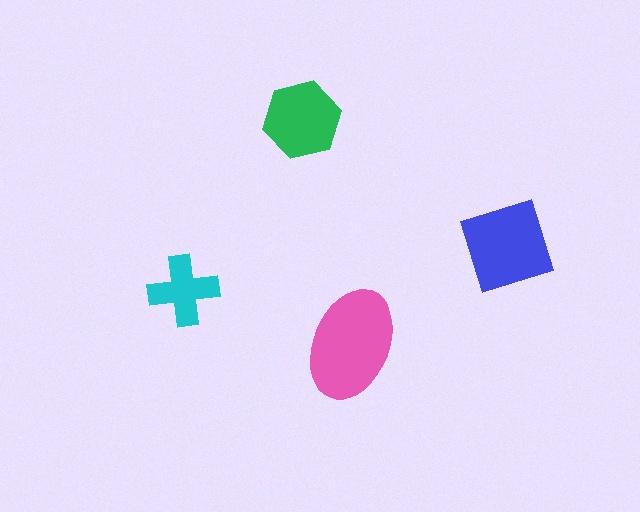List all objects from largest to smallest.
The pink ellipse, the blue diamond, the green hexagon, the cyan cross.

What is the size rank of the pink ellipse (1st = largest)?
1st.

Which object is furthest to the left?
The cyan cross is leftmost.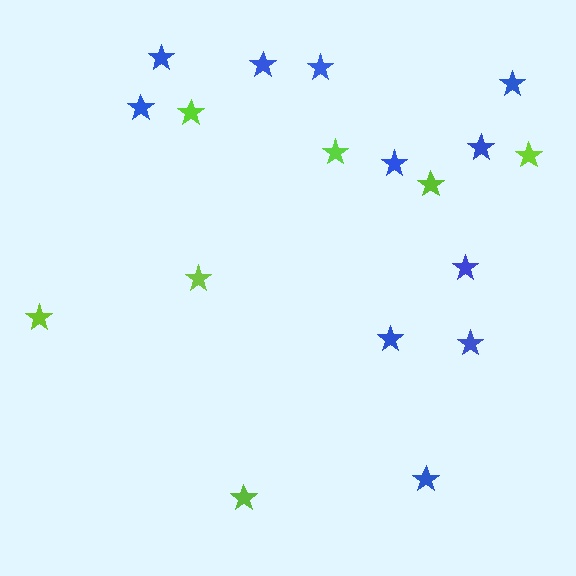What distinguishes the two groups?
There are 2 groups: one group of blue stars (11) and one group of lime stars (7).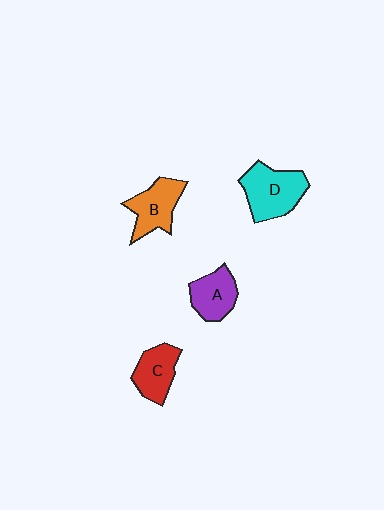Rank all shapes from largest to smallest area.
From largest to smallest: D (cyan), B (orange), A (purple), C (red).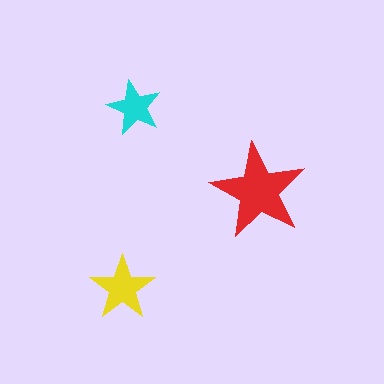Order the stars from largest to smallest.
the red one, the yellow one, the cyan one.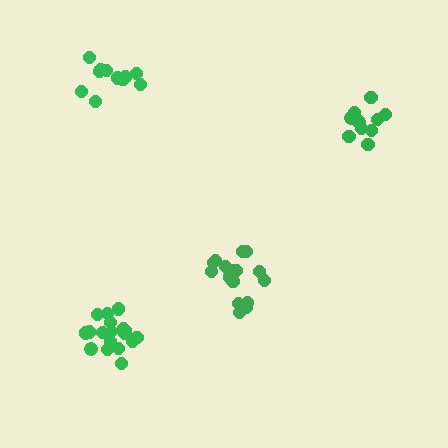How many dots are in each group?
Group 1: 12 dots, Group 2: 16 dots, Group 3: 12 dots, Group 4: 18 dots (58 total).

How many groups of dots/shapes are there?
There are 4 groups.